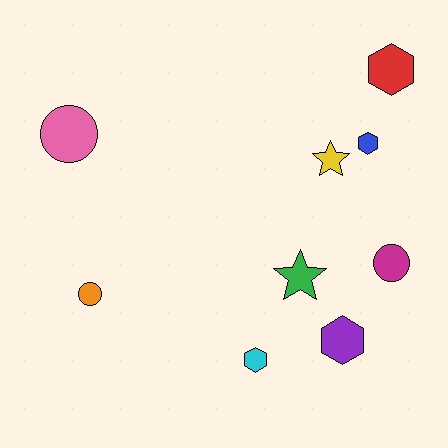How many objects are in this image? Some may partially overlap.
There are 9 objects.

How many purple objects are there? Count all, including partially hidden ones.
There is 1 purple object.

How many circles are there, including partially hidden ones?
There are 3 circles.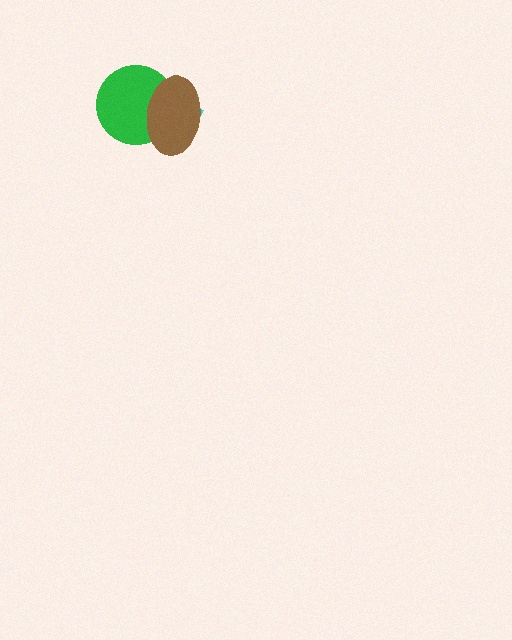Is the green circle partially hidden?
Yes, it is partially covered by another shape.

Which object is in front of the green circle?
The brown ellipse is in front of the green circle.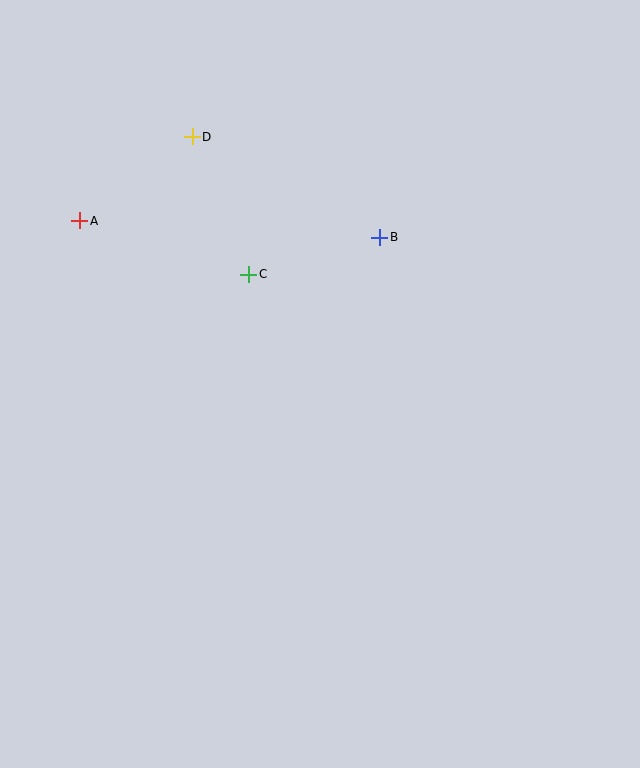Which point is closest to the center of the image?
Point C at (249, 274) is closest to the center.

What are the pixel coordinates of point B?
Point B is at (380, 237).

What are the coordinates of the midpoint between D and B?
The midpoint between D and B is at (286, 187).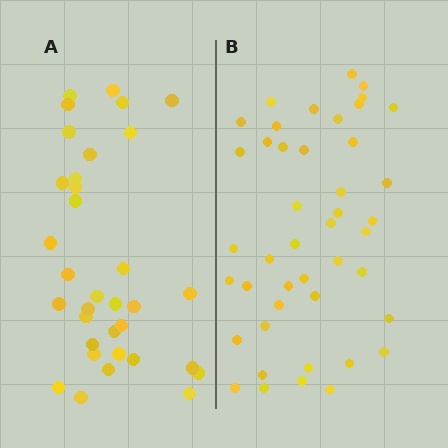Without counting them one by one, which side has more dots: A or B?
Region B (the right region) has more dots.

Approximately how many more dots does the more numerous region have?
Region B has roughly 10 or so more dots than region A.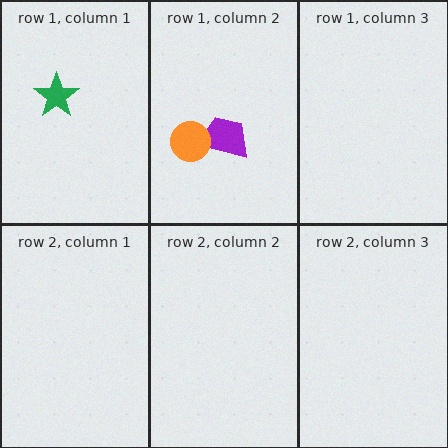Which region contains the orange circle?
The row 1, column 2 region.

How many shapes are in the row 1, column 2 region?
2.